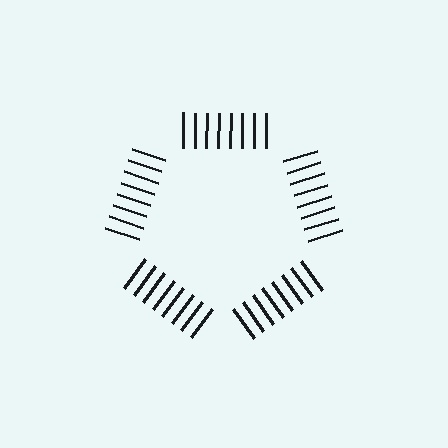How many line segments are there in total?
40 — 8 along each of the 5 edges.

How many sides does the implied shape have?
5 sides — the line-ends trace a pentagon.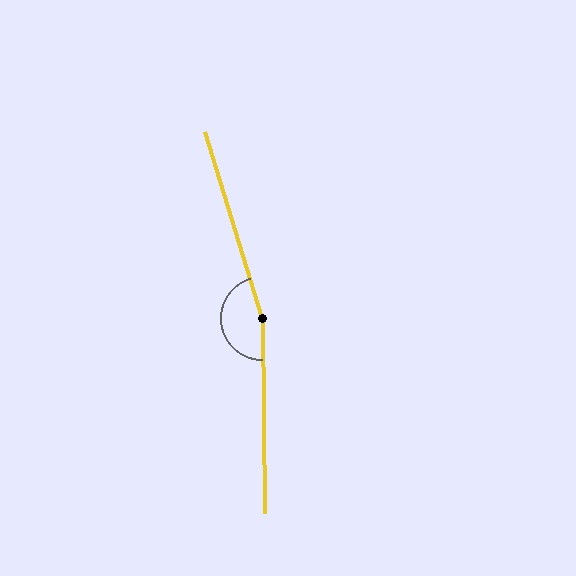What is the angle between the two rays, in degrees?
Approximately 164 degrees.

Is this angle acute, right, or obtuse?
It is obtuse.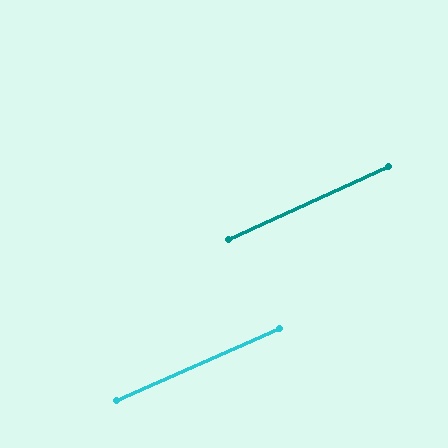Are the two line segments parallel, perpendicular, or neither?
Parallel — their directions differ by only 0.7°.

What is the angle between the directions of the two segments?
Approximately 1 degree.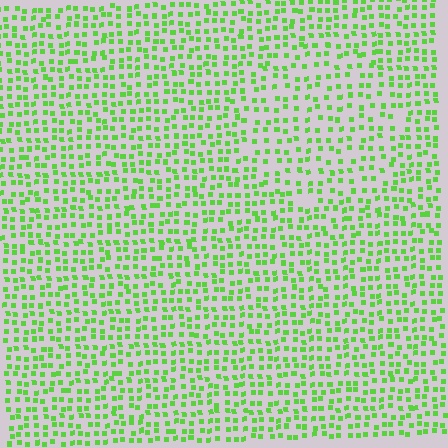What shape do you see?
I see a circle.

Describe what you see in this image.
The image contains small lime elements arranged at two different densities. A circle-shaped region is visible where the elements are less densely packed than the surrounding area.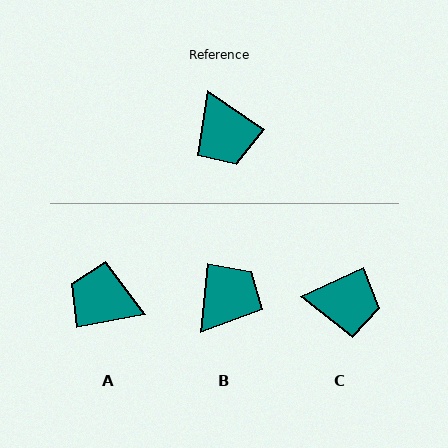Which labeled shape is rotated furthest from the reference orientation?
A, about 135 degrees away.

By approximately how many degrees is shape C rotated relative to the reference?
Approximately 59 degrees counter-clockwise.